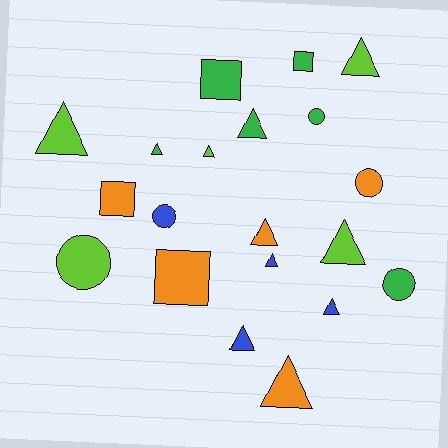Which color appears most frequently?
Green, with 6 objects.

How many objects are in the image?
There are 20 objects.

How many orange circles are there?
There is 1 orange circle.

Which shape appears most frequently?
Triangle, with 11 objects.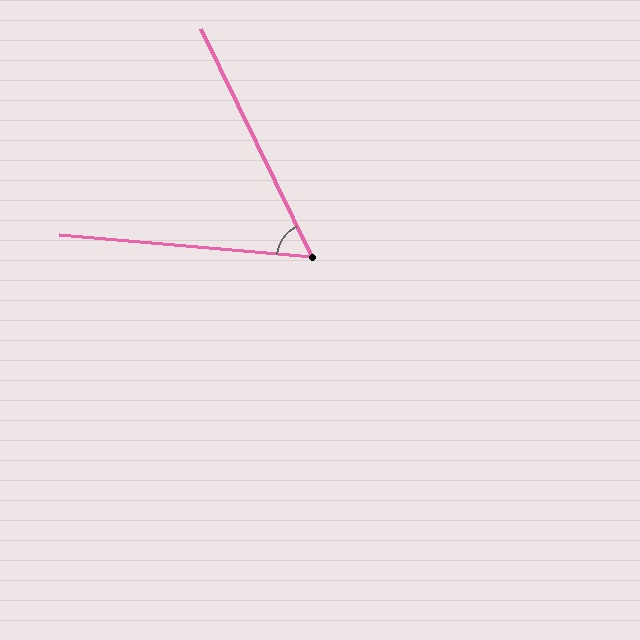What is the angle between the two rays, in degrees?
Approximately 59 degrees.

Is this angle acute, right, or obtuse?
It is acute.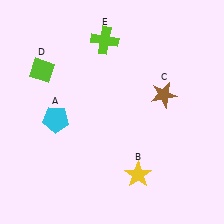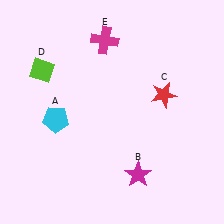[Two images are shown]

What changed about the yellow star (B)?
In Image 1, B is yellow. In Image 2, it changed to magenta.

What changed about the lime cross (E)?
In Image 1, E is lime. In Image 2, it changed to magenta.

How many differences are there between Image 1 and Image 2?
There are 3 differences between the two images.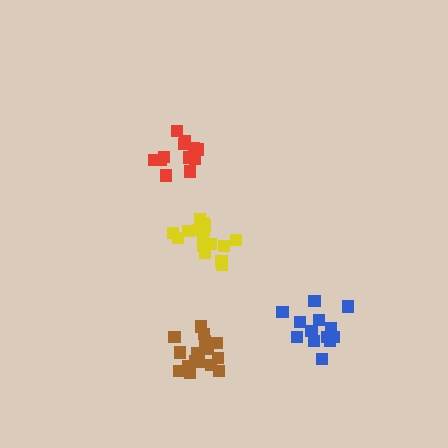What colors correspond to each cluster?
The clusters are colored: red, yellow, blue, brown.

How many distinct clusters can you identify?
There are 4 distinct clusters.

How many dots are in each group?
Group 1: 13 dots, Group 2: 16 dots, Group 3: 13 dots, Group 4: 16 dots (58 total).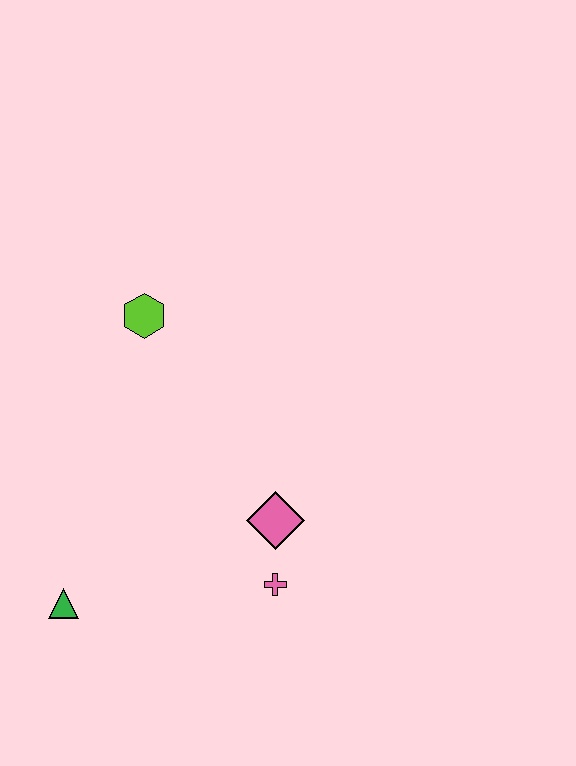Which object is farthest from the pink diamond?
The lime hexagon is farthest from the pink diamond.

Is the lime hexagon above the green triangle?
Yes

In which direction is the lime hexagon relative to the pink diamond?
The lime hexagon is above the pink diamond.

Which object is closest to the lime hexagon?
The pink diamond is closest to the lime hexagon.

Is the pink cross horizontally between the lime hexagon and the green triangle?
No